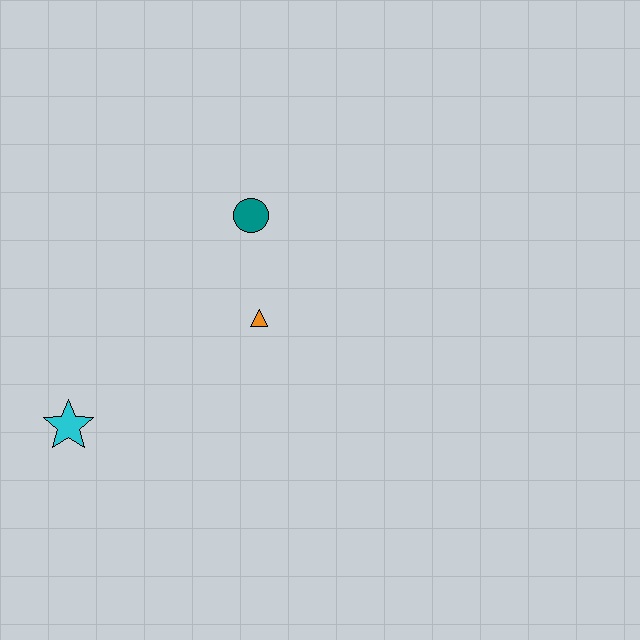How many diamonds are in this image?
There are no diamonds.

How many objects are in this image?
There are 3 objects.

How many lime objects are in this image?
There are no lime objects.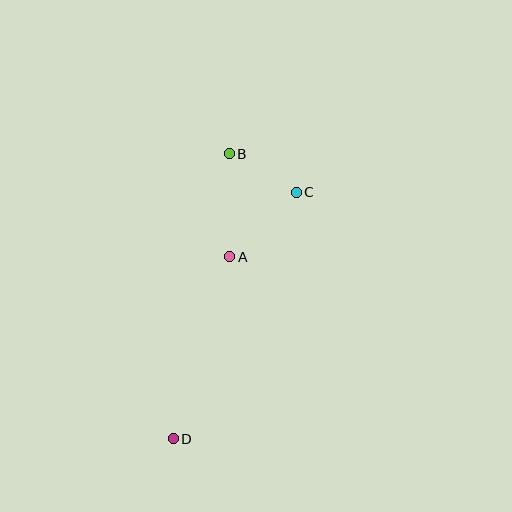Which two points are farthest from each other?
Points B and D are farthest from each other.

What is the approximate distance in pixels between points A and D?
The distance between A and D is approximately 191 pixels.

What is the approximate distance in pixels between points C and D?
The distance between C and D is approximately 275 pixels.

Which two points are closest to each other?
Points B and C are closest to each other.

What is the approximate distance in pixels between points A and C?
The distance between A and C is approximately 92 pixels.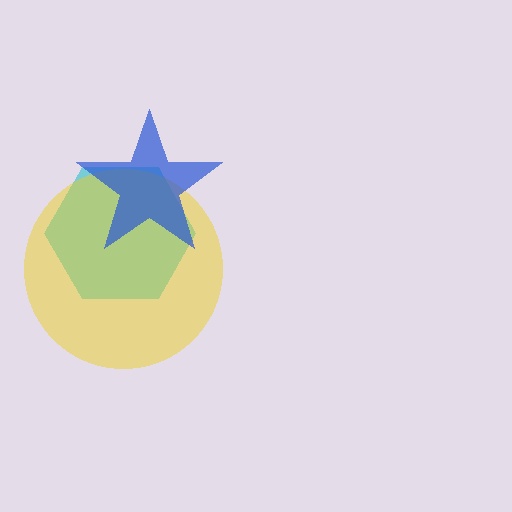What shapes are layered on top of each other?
The layered shapes are: a cyan hexagon, a yellow circle, a blue star.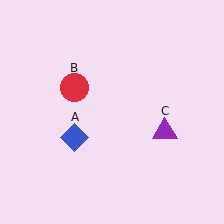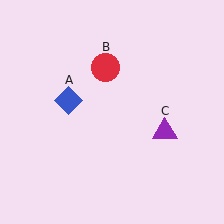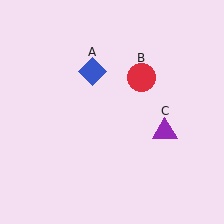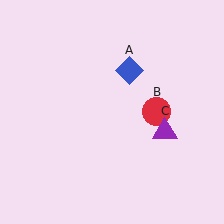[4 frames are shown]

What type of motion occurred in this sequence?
The blue diamond (object A), red circle (object B) rotated clockwise around the center of the scene.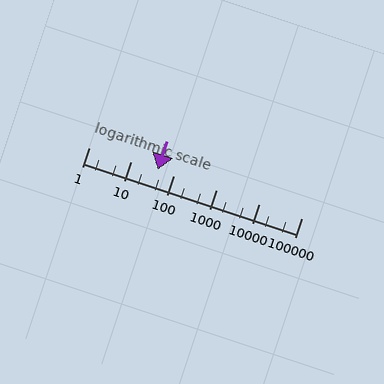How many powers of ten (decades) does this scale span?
The scale spans 5 decades, from 1 to 100000.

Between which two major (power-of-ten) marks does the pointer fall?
The pointer is between 10 and 100.